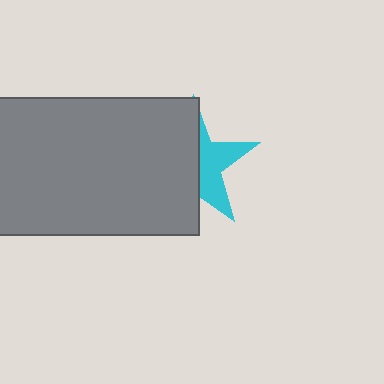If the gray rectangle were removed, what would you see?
You would see the complete cyan star.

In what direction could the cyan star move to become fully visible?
The cyan star could move right. That would shift it out from behind the gray rectangle entirely.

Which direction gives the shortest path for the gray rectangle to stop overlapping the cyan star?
Moving left gives the shortest separation.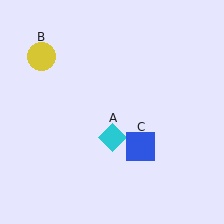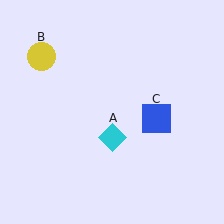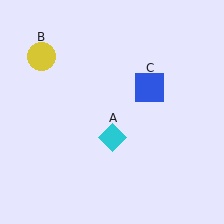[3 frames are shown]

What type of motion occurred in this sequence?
The blue square (object C) rotated counterclockwise around the center of the scene.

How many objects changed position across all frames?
1 object changed position: blue square (object C).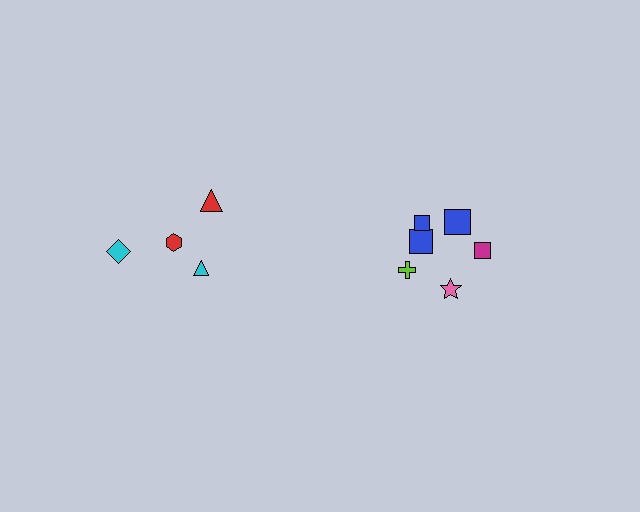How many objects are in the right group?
There are 6 objects.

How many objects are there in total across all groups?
There are 10 objects.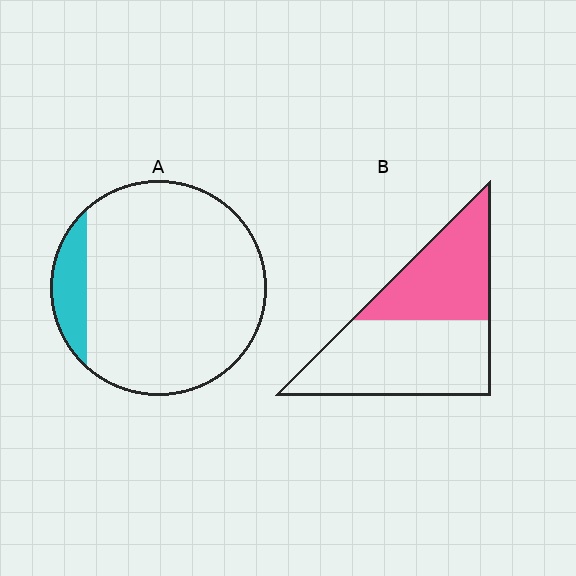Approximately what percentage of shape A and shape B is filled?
A is approximately 10% and B is approximately 40%.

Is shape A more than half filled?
No.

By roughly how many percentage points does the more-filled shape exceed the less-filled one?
By roughly 30 percentage points (B over A).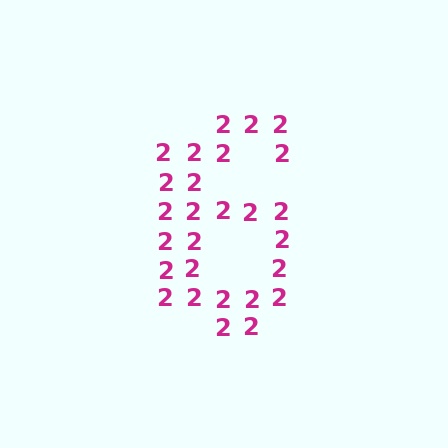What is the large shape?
The large shape is the digit 6.